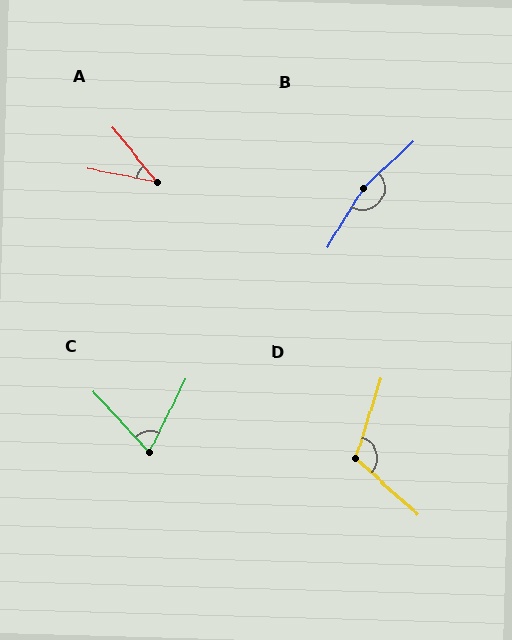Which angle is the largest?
B, at approximately 164 degrees.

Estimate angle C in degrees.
Approximately 69 degrees.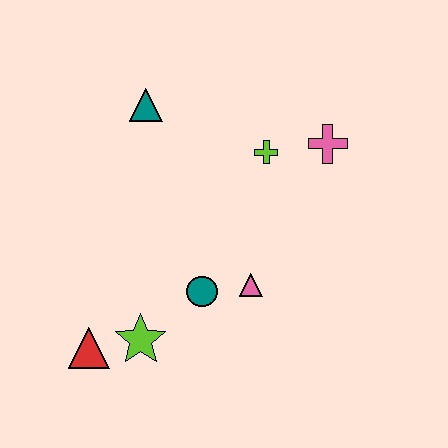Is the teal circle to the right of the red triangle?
Yes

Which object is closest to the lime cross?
The pink cross is closest to the lime cross.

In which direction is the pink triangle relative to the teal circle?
The pink triangle is to the right of the teal circle.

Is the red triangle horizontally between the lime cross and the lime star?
No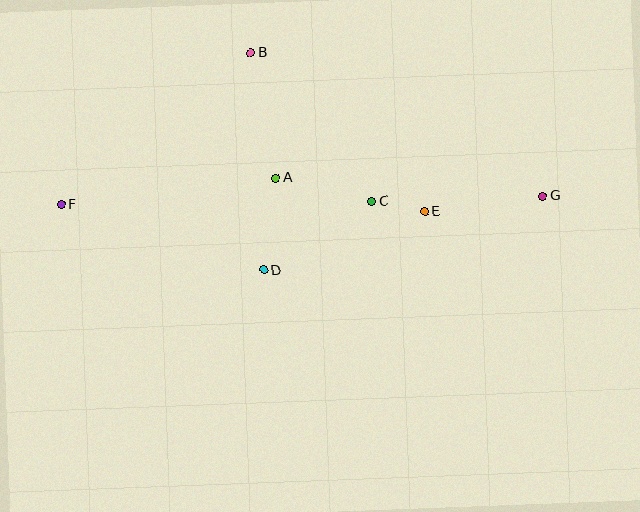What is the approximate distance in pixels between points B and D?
The distance between B and D is approximately 217 pixels.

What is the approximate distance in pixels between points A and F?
The distance between A and F is approximately 216 pixels.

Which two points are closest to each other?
Points C and E are closest to each other.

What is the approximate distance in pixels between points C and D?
The distance between C and D is approximately 128 pixels.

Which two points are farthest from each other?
Points F and G are farthest from each other.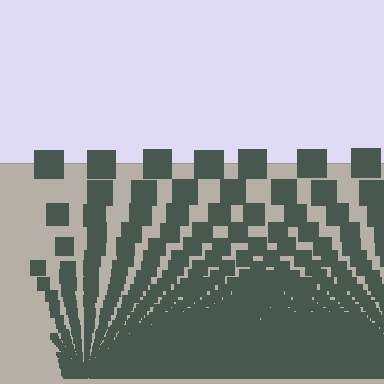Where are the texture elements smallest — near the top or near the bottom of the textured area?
Near the bottom.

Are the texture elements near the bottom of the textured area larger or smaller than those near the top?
Smaller. The gradient is inverted — elements near the bottom are smaller and denser.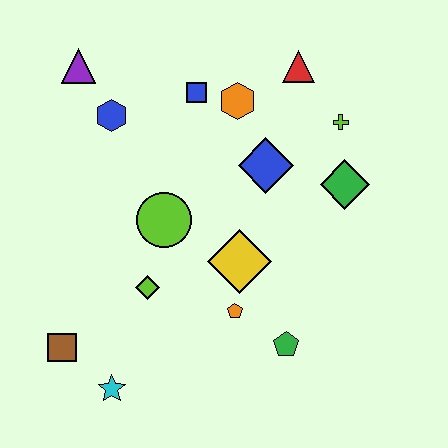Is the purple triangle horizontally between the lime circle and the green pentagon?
No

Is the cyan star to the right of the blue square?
No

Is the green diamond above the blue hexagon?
No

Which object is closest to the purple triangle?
The blue hexagon is closest to the purple triangle.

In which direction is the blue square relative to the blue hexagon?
The blue square is to the right of the blue hexagon.